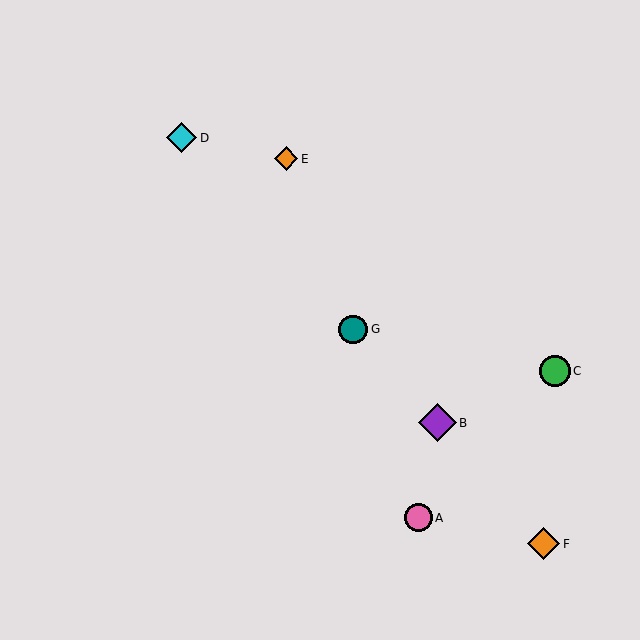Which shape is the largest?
The purple diamond (labeled B) is the largest.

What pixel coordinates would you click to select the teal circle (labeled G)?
Click at (353, 329) to select the teal circle G.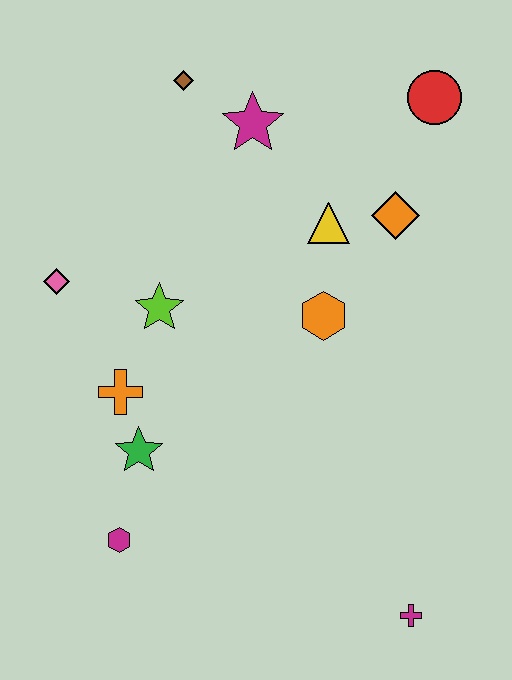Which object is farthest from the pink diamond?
The magenta cross is farthest from the pink diamond.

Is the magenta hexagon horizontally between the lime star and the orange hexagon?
No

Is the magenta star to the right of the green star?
Yes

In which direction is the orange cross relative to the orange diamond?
The orange cross is to the left of the orange diamond.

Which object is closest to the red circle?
The orange diamond is closest to the red circle.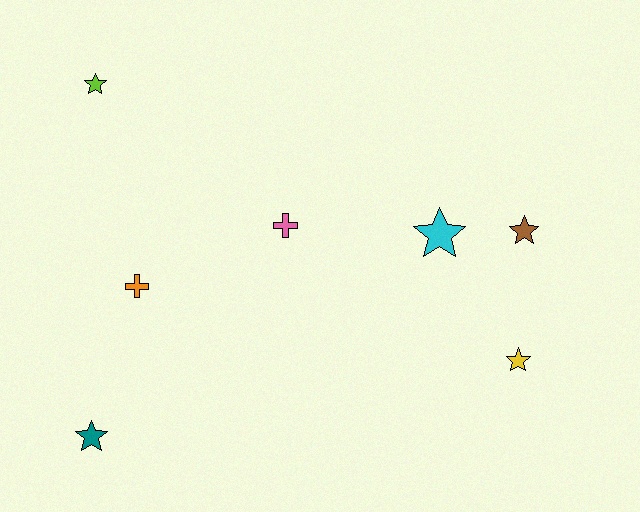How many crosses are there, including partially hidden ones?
There are 2 crosses.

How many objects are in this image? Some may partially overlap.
There are 7 objects.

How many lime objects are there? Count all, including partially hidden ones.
There is 1 lime object.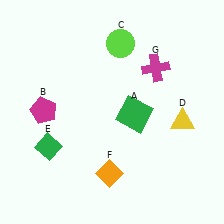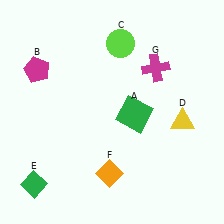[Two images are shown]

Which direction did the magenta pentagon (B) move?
The magenta pentagon (B) moved up.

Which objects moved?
The objects that moved are: the magenta pentagon (B), the green diamond (E).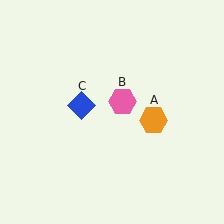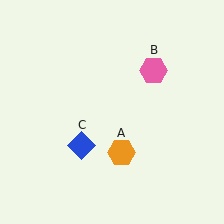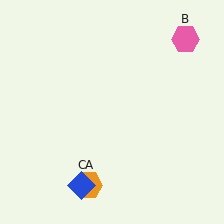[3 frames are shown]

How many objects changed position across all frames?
3 objects changed position: orange hexagon (object A), pink hexagon (object B), blue diamond (object C).